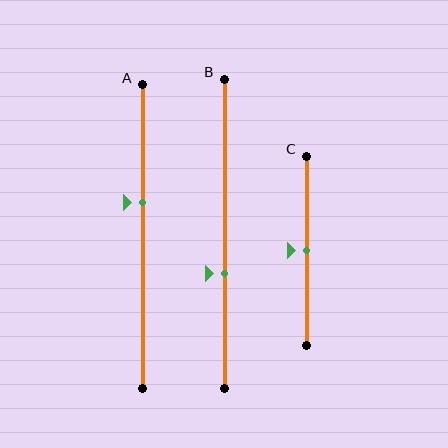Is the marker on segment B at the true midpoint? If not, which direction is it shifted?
No, the marker on segment B is shifted downward by about 13% of the segment length.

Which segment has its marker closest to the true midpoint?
Segment C has its marker closest to the true midpoint.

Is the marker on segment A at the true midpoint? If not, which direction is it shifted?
No, the marker on segment A is shifted upward by about 11% of the segment length.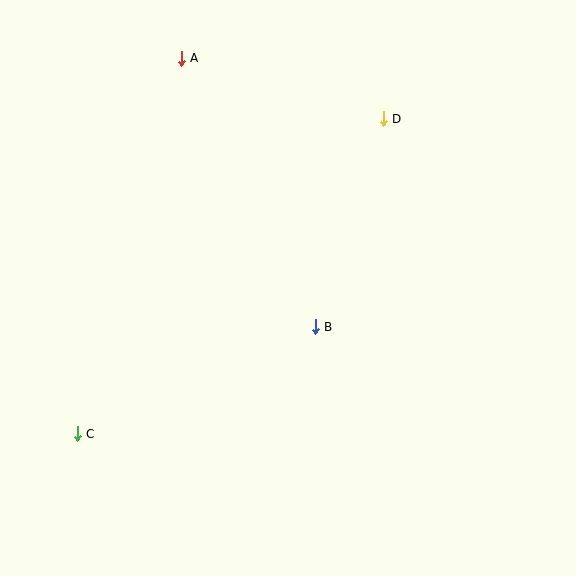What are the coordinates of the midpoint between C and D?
The midpoint between C and D is at (230, 276).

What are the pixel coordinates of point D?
Point D is at (383, 119).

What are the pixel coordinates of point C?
Point C is at (77, 434).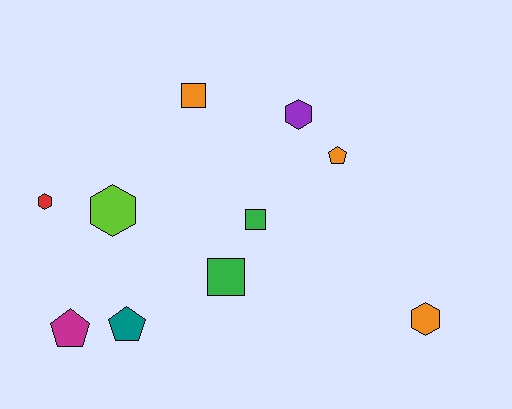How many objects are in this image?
There are 10 objects.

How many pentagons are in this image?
There are 3 pentagons.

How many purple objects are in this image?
There is 1 purple object.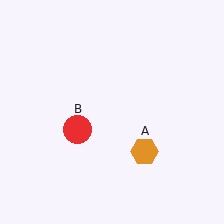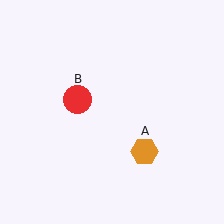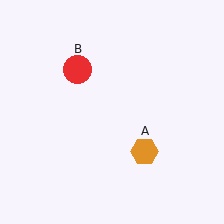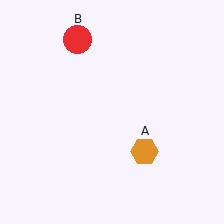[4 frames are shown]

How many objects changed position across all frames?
1 object changed position: red circle (object B).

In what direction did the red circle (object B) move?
The red circle (object B) moved up.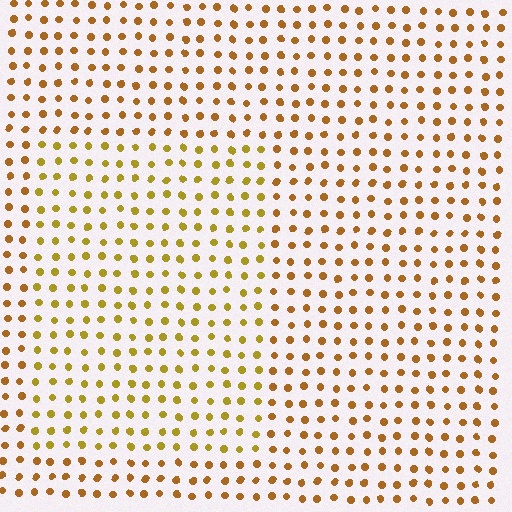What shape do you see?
I see a rectangle.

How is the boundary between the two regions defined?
The boundary is defined purely by a slight shift in hue (about 22 degrees). Spacing, size, and orientation are identical on both sides.